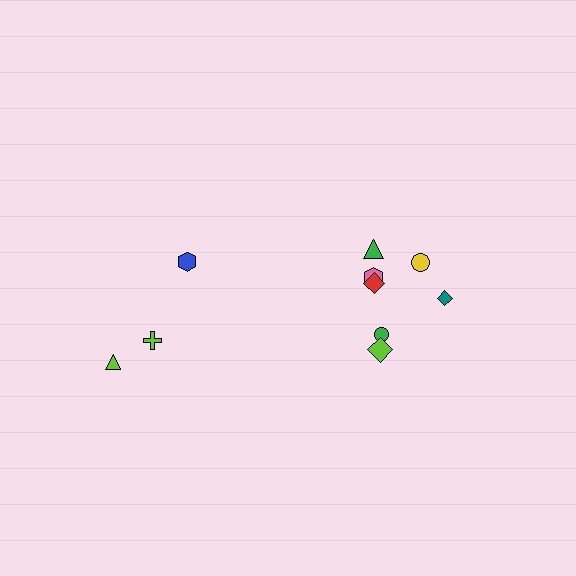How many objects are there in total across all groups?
There are 10 objects.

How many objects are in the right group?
There are 7 objects.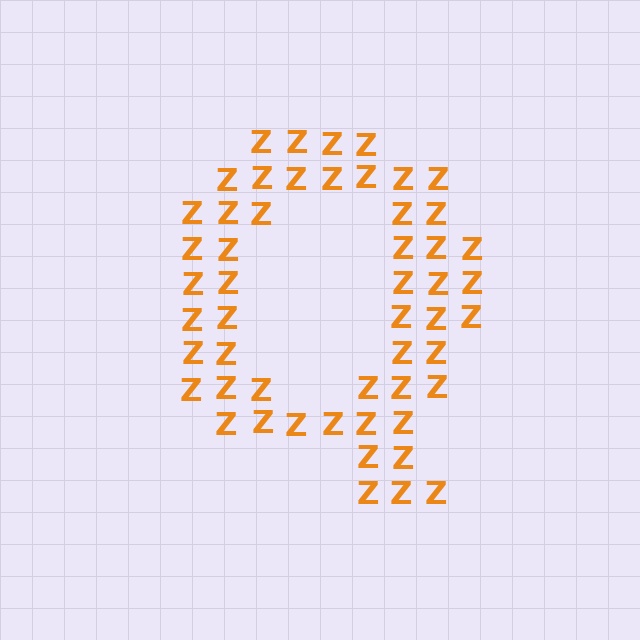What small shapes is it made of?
It is made of small letter Z's.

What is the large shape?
The large shape is the letter Q.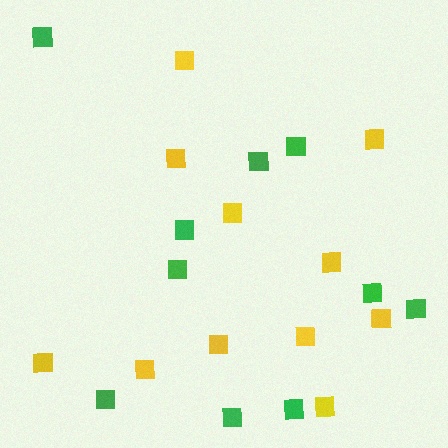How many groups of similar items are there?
There are 2 groups: one group of yellow squares (11) and one group of green squares (10).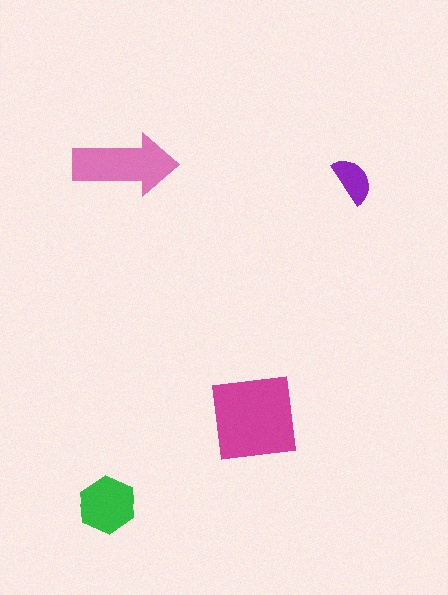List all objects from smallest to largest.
The purple semicircle, the green hexagon, the pink arrow, the magenta square.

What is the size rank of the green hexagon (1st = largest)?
3rd.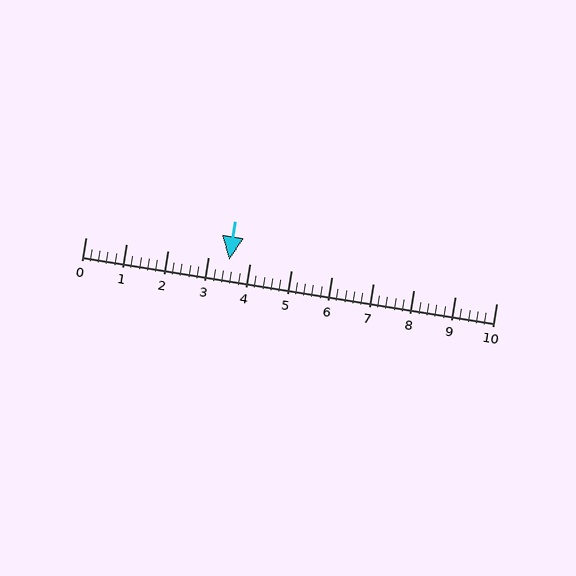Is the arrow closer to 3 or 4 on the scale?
The arrow is closer to 4.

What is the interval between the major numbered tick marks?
The major tick marks are spaced 1 units apart.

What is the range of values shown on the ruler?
The ruler shows values from 0 to 10.